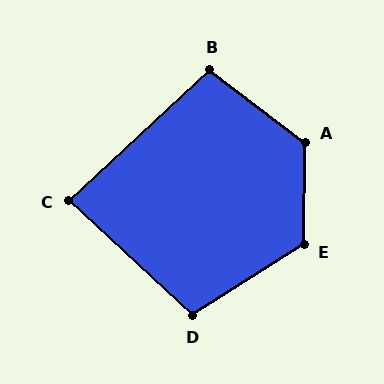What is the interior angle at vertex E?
Approximately 123 degrees (obtuse).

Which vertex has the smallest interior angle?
C, at approximately 86 degrees.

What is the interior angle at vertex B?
Approximately 100 degrees (obtuse).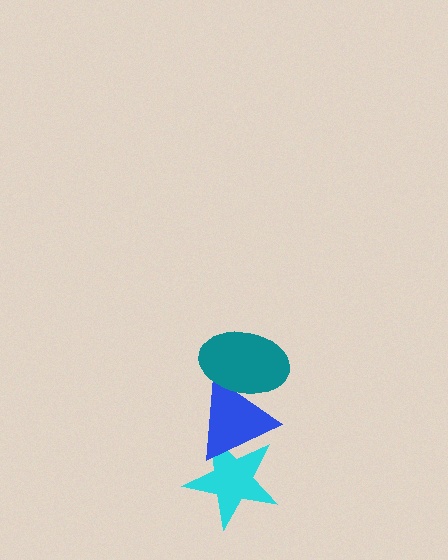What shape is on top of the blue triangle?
The teal ellipse is on top of the blue triangle.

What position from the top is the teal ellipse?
The teal ellipse is 1st from the top.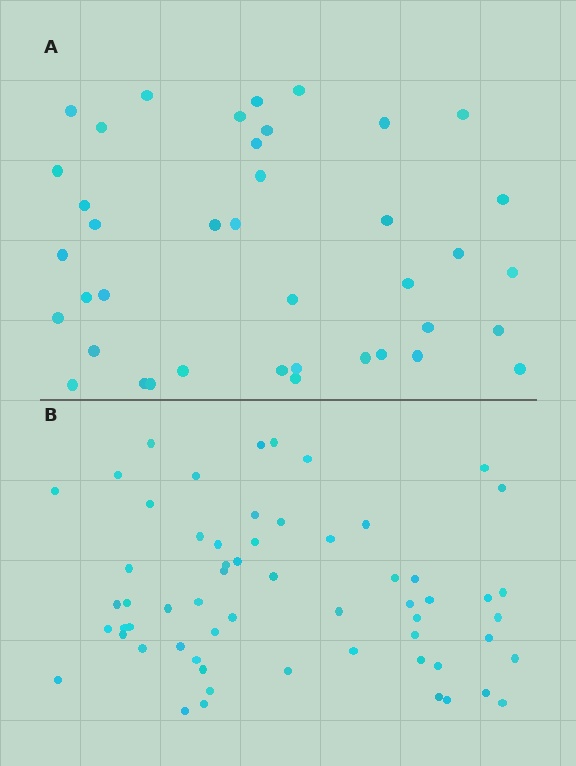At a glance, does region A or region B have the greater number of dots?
Region B (the bottom region) has more dots.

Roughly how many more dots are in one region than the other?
Region B has approximately 20 more dots than region A.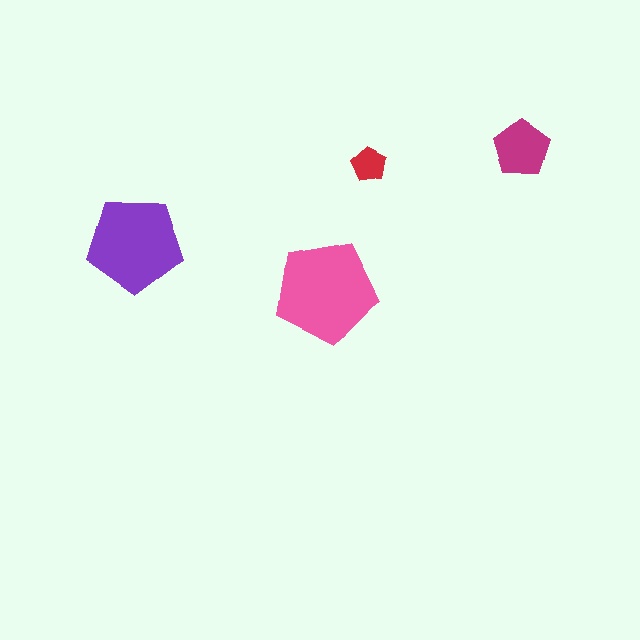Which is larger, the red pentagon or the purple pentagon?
The purple one.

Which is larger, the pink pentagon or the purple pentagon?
The pink one.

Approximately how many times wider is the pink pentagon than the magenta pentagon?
About 2 times wider.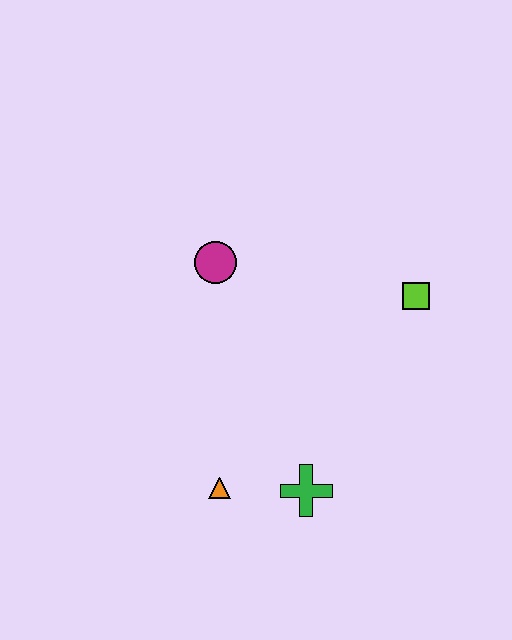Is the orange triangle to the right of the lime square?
No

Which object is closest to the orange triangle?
The green cross is closest to the orange triangle.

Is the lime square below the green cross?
No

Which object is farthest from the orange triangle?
The lime square is farthest from the orange triangle.